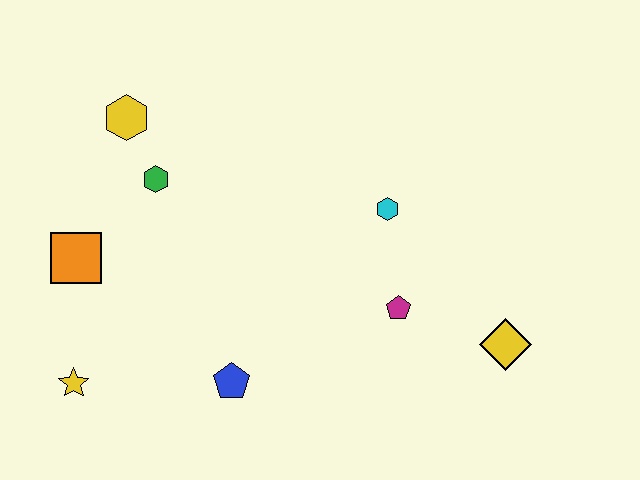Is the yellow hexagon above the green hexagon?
Yes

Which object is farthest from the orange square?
The yellow diamond is farthest from the orange square.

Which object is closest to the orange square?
The green hexagon is closest to the orange square.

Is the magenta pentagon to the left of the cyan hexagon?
No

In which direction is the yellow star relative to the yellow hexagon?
The yellow star is below the yellow hexagon.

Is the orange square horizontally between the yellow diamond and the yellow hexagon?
No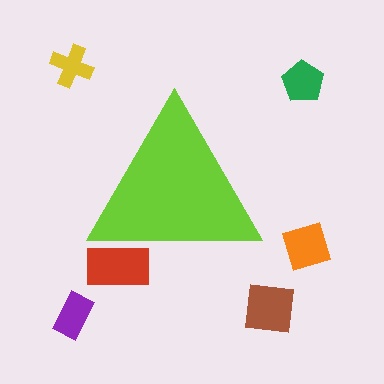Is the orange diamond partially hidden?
No, the orange diamond is fully visible.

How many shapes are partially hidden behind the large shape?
1 shape is partially hidden.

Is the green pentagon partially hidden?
No, the green pentagon is fully visible.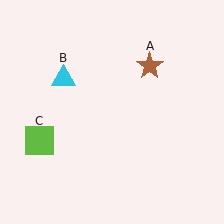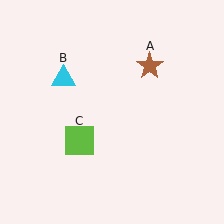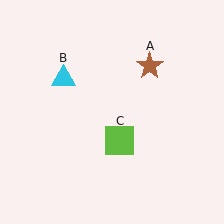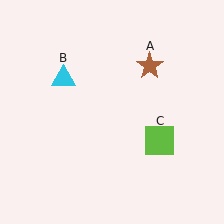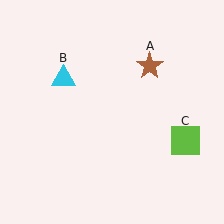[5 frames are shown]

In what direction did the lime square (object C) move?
The lime square (object C) moved right.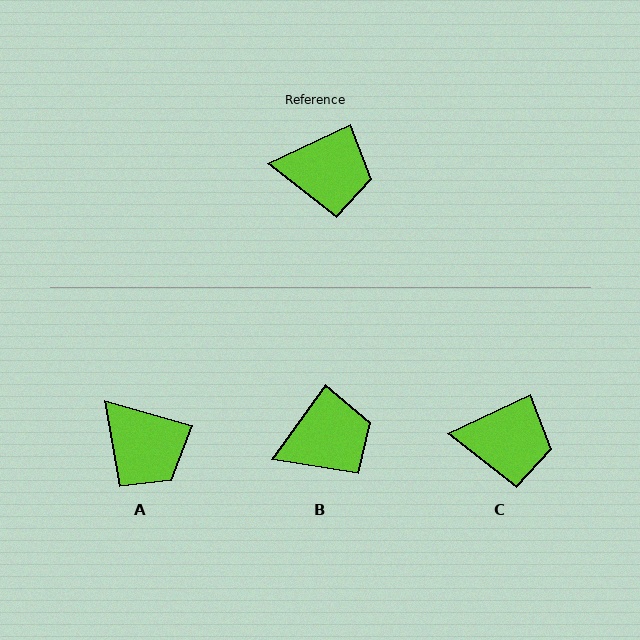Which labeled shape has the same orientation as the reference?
C.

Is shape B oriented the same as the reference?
No, it is off by about 29 degrees.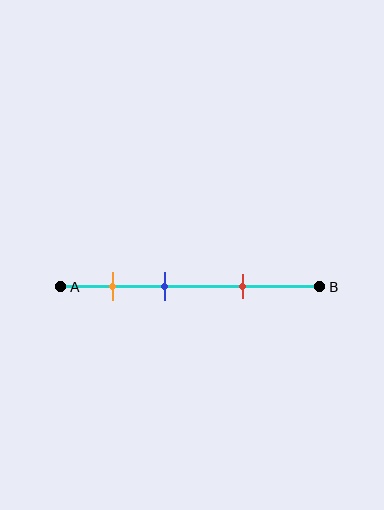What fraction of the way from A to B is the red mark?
The red mark is approximately 70% (0.7) of the way from A to B.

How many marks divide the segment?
There are 3 marks dividing the segment.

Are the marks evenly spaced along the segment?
Yes, the marks are approximately evenly spaced.